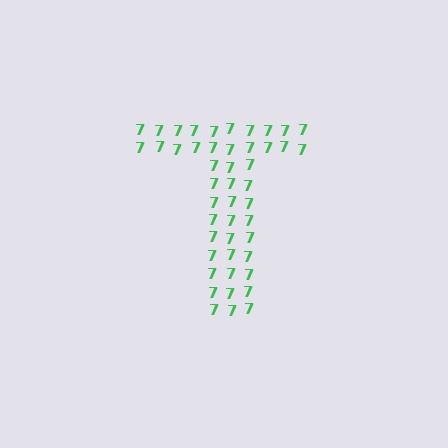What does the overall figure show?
The overall figure shows the letter T.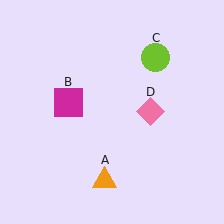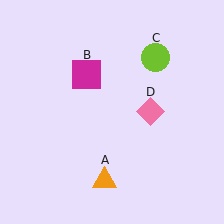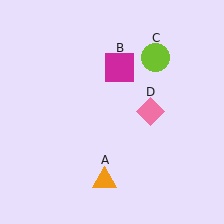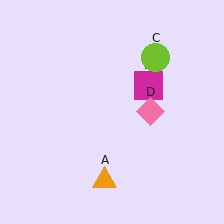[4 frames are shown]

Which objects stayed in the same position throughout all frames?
Orange triangle (object A) and lime circle (object C) and pink diamond (object D) remained stationary.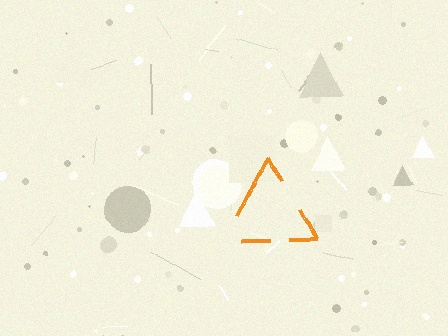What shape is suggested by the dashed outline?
The dashed outline suggests a triangle.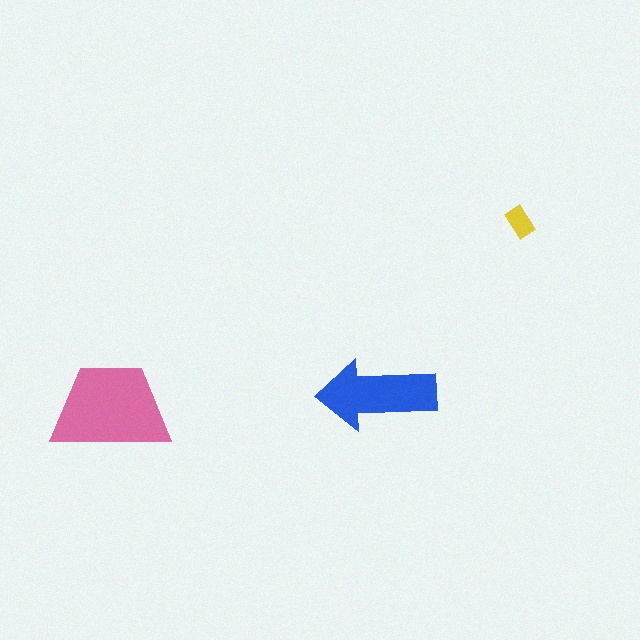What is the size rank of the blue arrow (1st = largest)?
2nd.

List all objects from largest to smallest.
The pink trapezoid, the blue arrow, the yellow rectangle.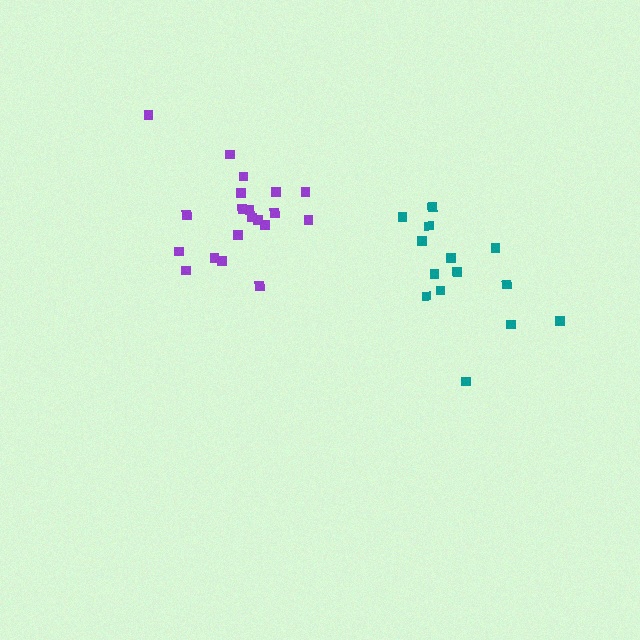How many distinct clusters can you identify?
There are 2 distinct clusters.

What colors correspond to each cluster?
The clusters are colored: purple, teal.